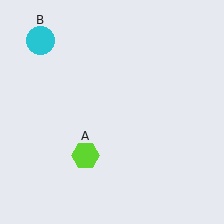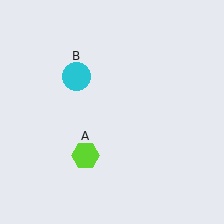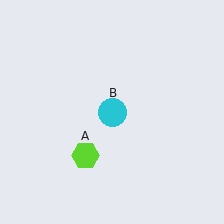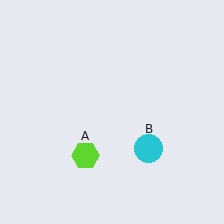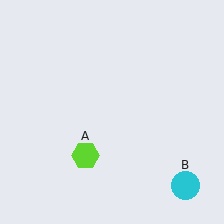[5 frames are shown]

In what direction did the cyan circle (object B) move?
The cyan circle (object B) moved down and to the right.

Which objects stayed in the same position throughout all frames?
Lime hexagon (object A) remained stationary.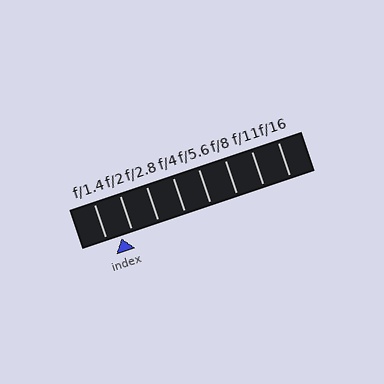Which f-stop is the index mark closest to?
The index mark is closest to f/2.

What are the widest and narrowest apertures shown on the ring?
The widest aperture shown is f/1.4 and the narrowest is f/16.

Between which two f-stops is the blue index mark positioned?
The index mark is between f/1.4 and f/2.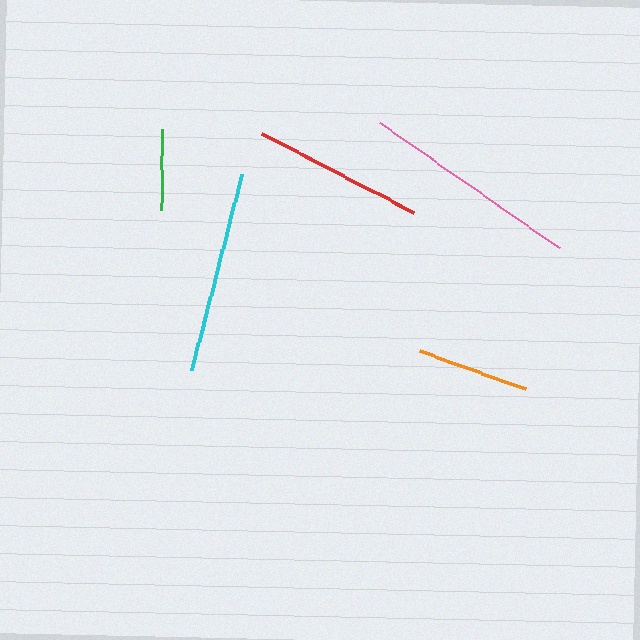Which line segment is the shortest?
The green line is the shortest at approximately 81 pixels.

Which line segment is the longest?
The pink line is the longest at approximately 219 pixels.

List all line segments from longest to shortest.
From longest to shortest: pink, cyan, red, orange, green.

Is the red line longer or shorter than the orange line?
The red line is longer than the orange line.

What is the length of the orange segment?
The orange segment is approximately 112 pixels long.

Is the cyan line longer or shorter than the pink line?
The pink line is longer than the cyan line.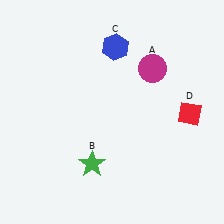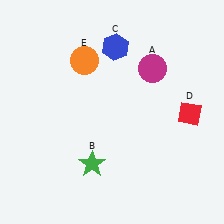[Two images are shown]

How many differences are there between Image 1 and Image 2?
There is 1 difference between the two images.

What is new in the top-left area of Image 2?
An orange circle (E) was added in the top-left area of Image 2.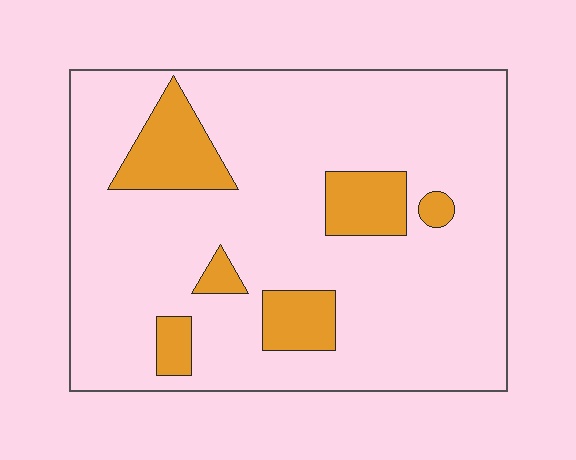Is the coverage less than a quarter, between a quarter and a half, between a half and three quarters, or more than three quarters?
Less than a quarter.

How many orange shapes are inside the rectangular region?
6.